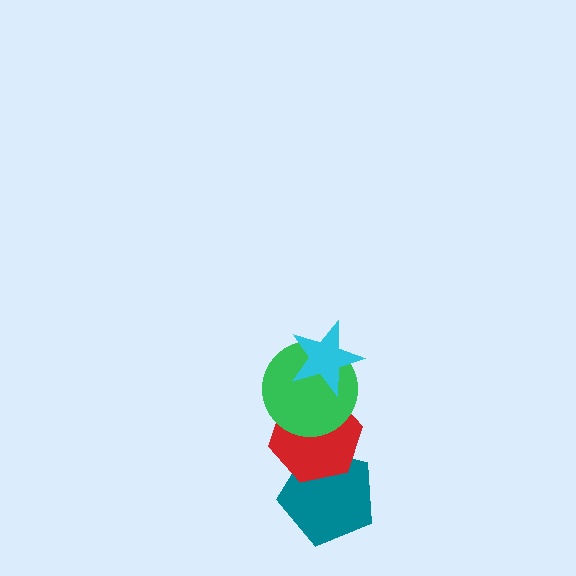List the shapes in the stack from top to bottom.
From top to bottom: the cyan star, the green circle, the red hexagon, the teal pentagon.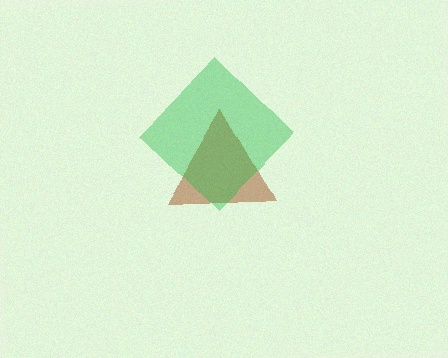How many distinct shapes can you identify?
There are 2 distinct shapes: a brown triangle, a green diamond.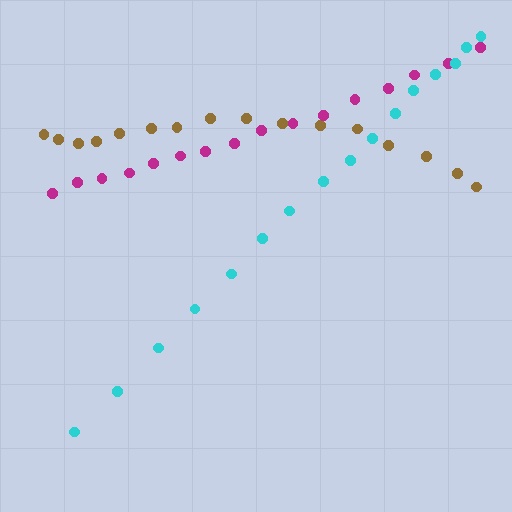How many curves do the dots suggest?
There are 3 distinct paths.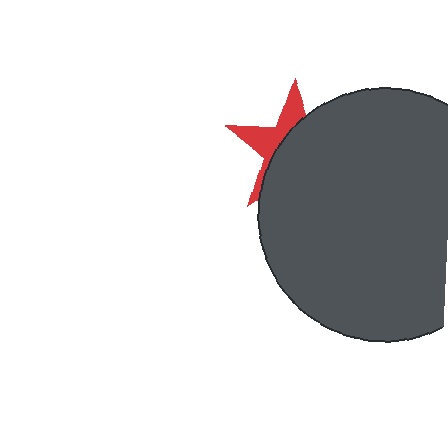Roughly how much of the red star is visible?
A small part of it is visible (roughly 36%).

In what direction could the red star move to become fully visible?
The red star could move left. That would shift it out from behind the dark gray circle entirely.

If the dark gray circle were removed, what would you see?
You would see the complete red star.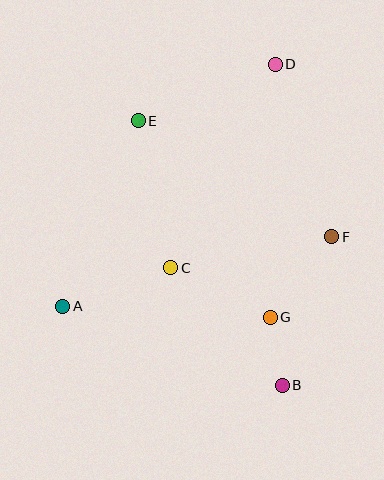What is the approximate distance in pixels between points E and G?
The distance between E and G is approximately 237 pixels.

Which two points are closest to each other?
Points B and G are closest to each other.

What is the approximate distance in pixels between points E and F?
The distance between E and F is approximately 226 pixels.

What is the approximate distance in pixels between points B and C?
The distance between B and C is approximately 162 pixels.